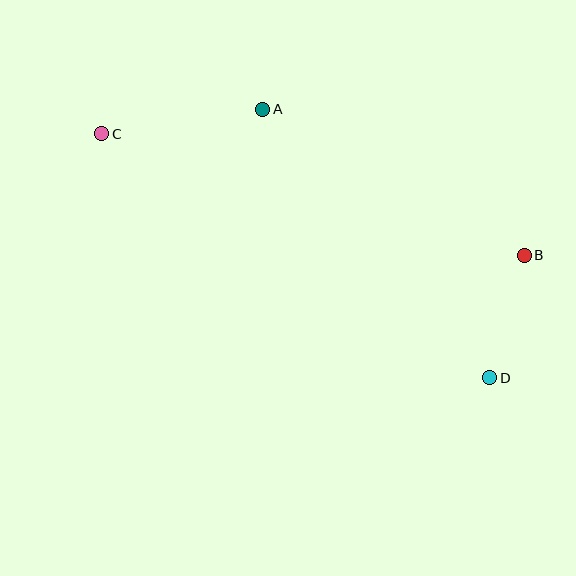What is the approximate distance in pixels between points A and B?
The distance between A and B is approximately 299 pixels.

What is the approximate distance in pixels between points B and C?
The distance between B and C is approximately 439 pixels.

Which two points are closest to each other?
Points B and D are closest to each other.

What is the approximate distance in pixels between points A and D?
The distance between A and D is approximately 351 pixels.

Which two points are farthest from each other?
Points C and D are farthest from each other.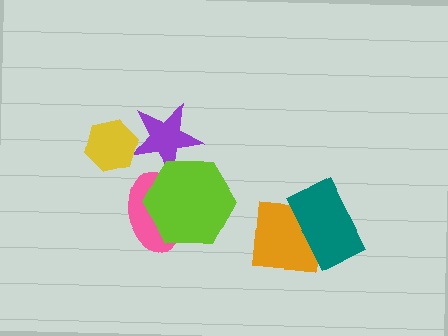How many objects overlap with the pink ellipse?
1 object overlaps with the pink ellipse.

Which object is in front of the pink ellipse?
The lime hexagon is in front of the pink ellipse.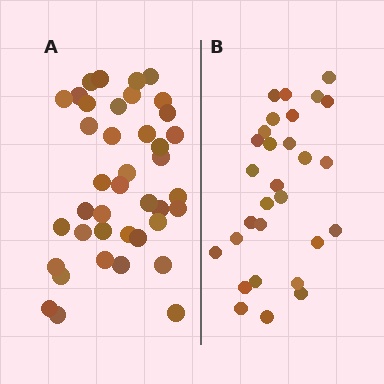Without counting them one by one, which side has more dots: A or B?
Region A (the left region) has more dots.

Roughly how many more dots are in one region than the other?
Region A has roughly 12 or so more dots than region B.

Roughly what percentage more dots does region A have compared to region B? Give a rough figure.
About 40% more.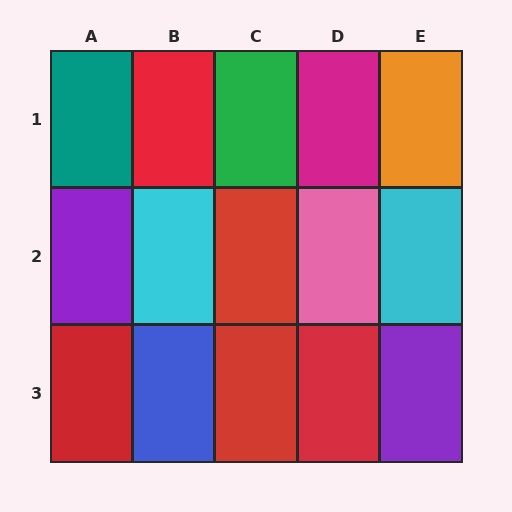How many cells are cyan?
2 cells are cyan.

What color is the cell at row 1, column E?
Orange.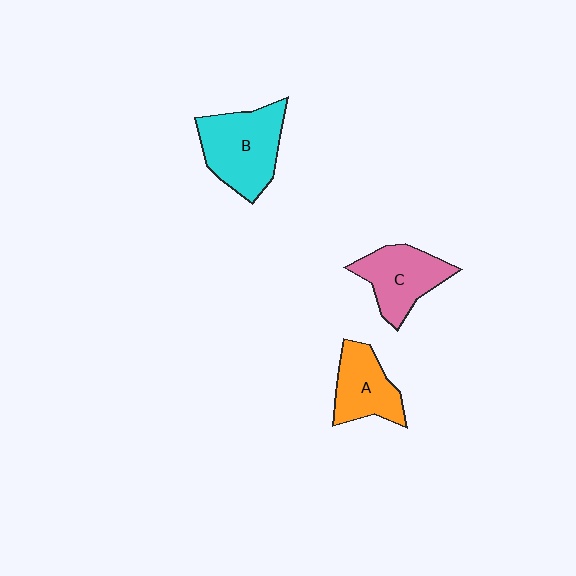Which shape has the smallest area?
Shape A (orange).